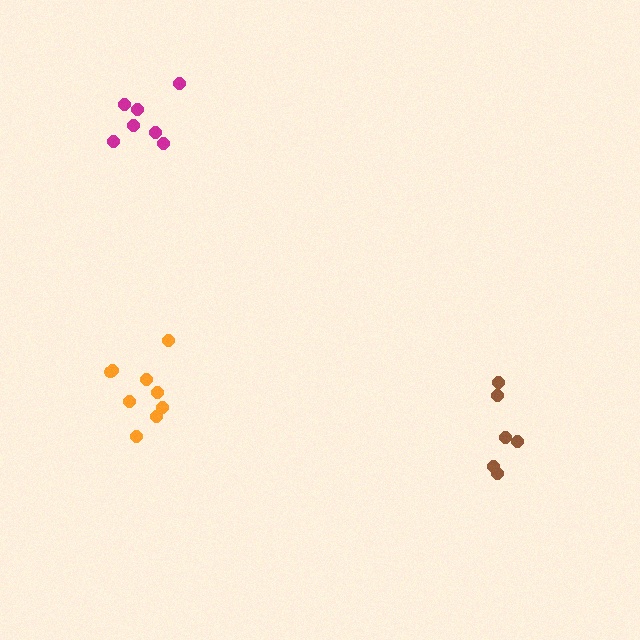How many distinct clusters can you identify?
There are 3 distinct clusters.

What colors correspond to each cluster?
The clusters are colored: brown, orange, magenta.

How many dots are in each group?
Group 1: 6 dots, Group 2: 9 dots, Group 3: 7 dots (22 total).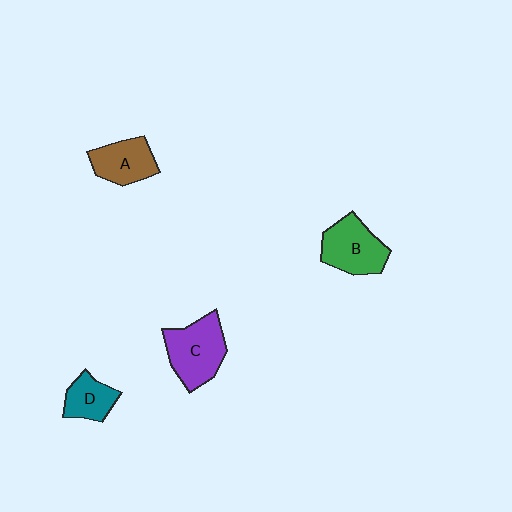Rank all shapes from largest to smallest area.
From largest to smallest: C (purple), B (green), A (brown), D (teal).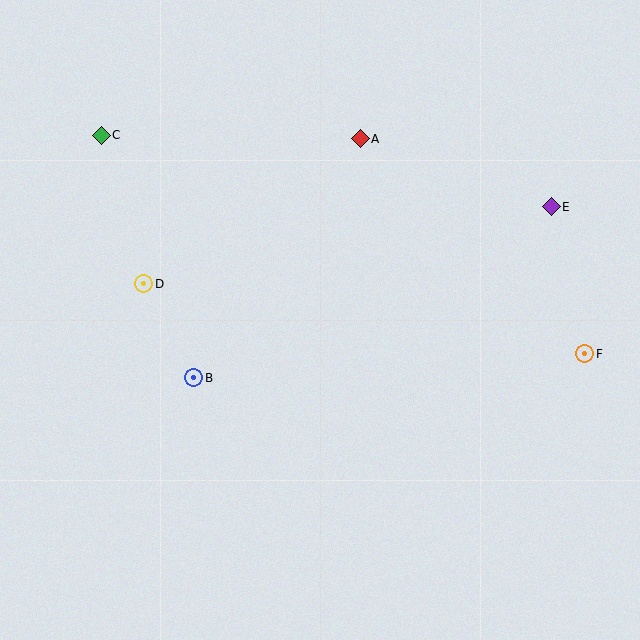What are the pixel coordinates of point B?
Point B is at (193, 378).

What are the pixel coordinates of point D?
Point D is at (144, 284).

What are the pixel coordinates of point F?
Point F is at (585, 354).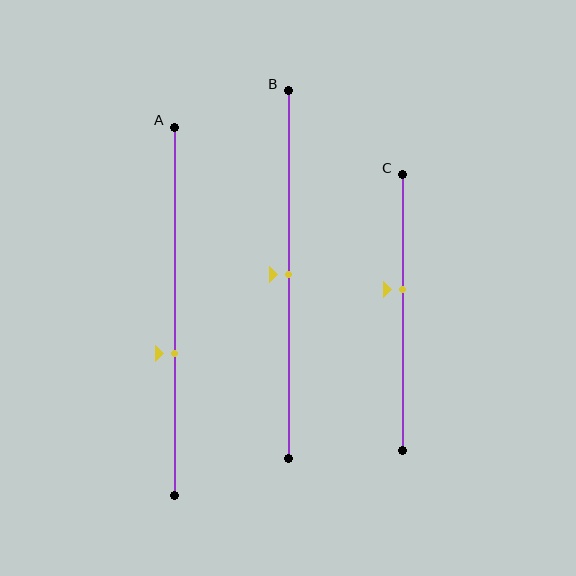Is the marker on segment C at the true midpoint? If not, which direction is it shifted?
No, the marker on segment C is shifted upward by about 8% of the segment length.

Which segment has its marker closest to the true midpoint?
Segment B has its marker closest to the true midpoint.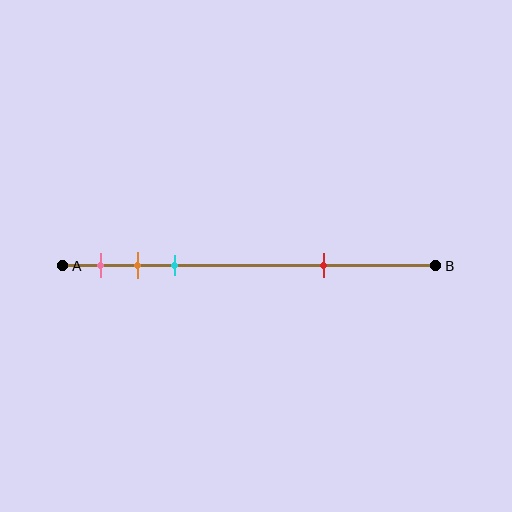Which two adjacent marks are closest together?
The orange and cyan marks are the closest adjacent pair.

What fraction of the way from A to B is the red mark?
The red mark is approximately 70% (0.7) of the way from A to B.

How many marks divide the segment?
There are 4 marks dividing the segment.